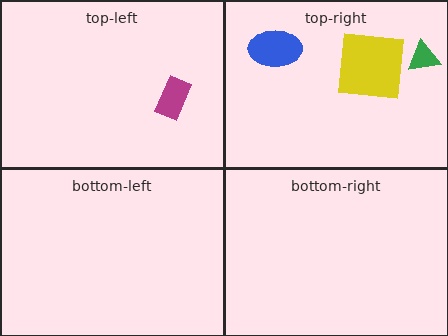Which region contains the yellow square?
The top-right region.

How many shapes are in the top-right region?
3.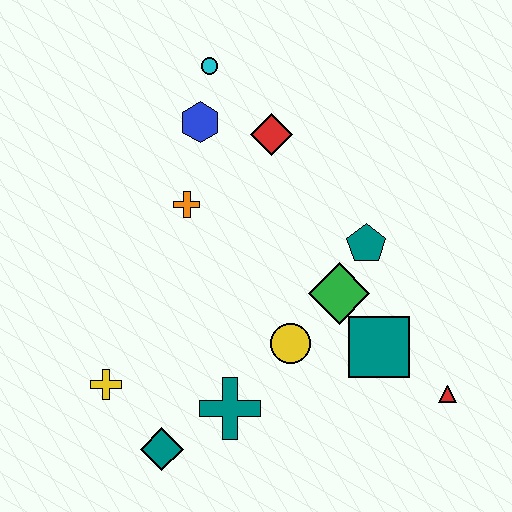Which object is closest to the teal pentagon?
The green diamond is closest to the teal pentagon.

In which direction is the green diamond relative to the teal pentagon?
The green diamond is below the teal pentagon.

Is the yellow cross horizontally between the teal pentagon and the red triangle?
No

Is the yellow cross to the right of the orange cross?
No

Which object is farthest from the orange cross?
The red triangle is farthest from the orange cross.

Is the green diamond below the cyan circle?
Yes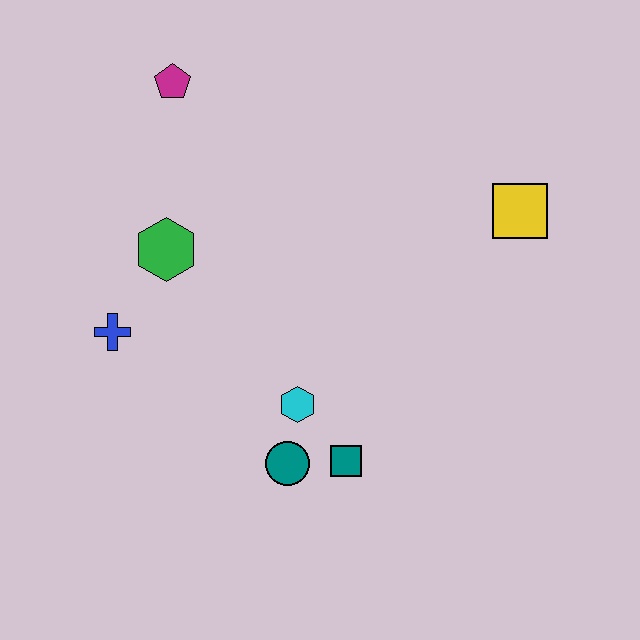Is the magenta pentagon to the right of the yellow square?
No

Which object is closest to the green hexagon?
The blue cross is closest to the green hexagon.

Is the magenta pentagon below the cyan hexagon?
No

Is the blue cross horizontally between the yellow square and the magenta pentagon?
No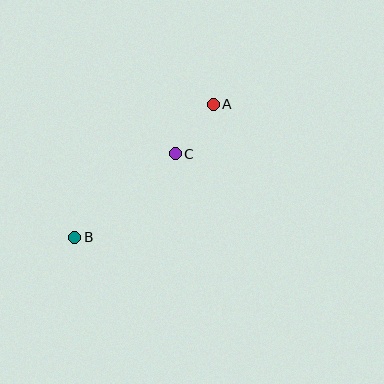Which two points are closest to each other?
Points A and C are closest to each other.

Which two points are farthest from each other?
Points A and B are farthest from each other.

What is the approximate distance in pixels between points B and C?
The distance between B and C is approximately 130 pixels.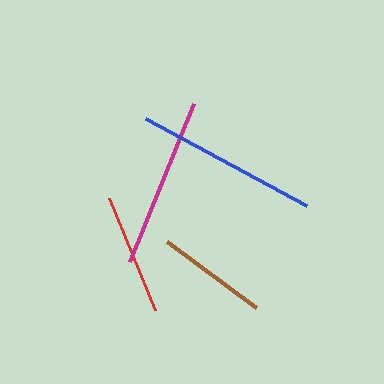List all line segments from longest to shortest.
From longest to shortest: blue, magenta, red, brown.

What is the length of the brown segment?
The brown segment is approximately 111 pixels long.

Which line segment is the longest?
The blue line is the longest at approximately 184 pixels.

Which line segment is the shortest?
The brown line is the shortest at approximately 111 pixels.